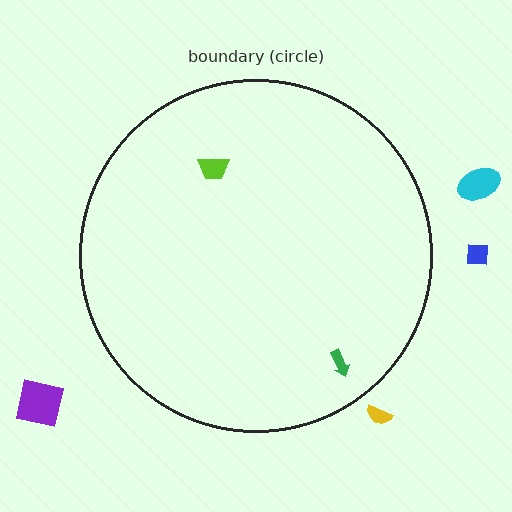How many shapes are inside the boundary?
2 inside, 4 outside.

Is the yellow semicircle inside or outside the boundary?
Outside.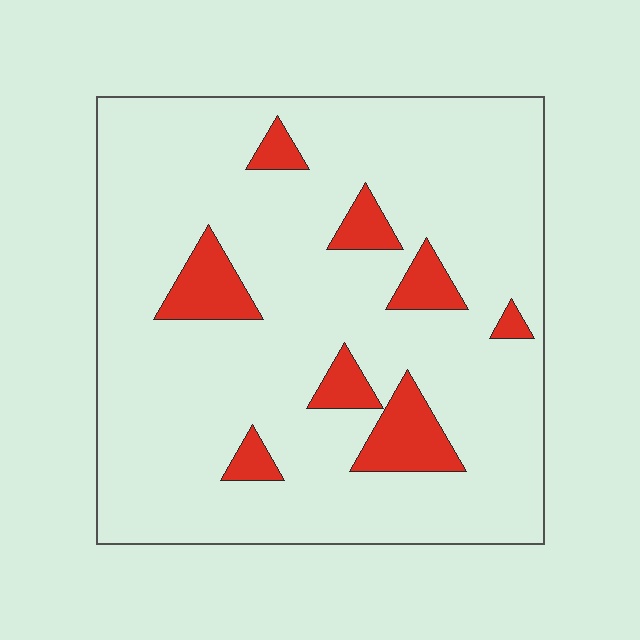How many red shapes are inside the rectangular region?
8.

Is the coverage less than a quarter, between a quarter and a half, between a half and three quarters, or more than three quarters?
Less than a quarter.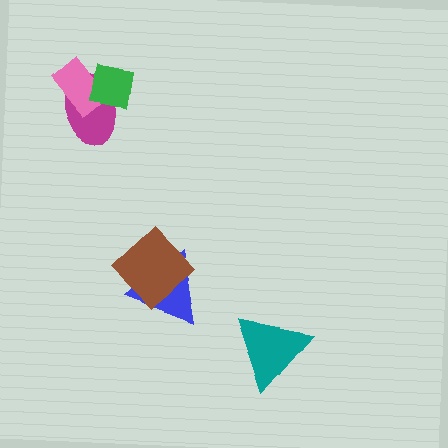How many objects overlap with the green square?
2 objects overlap with the green square.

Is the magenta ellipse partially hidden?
Yes, it is partially covered by another shape.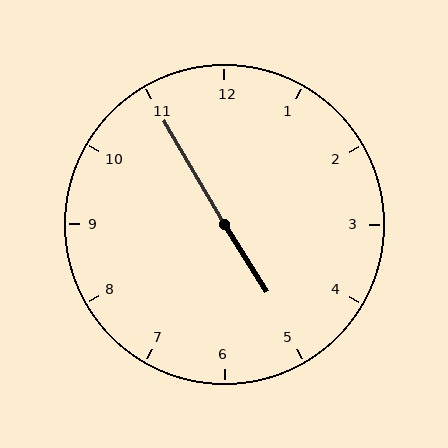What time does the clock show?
4:55.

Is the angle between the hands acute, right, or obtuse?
It is obtuse.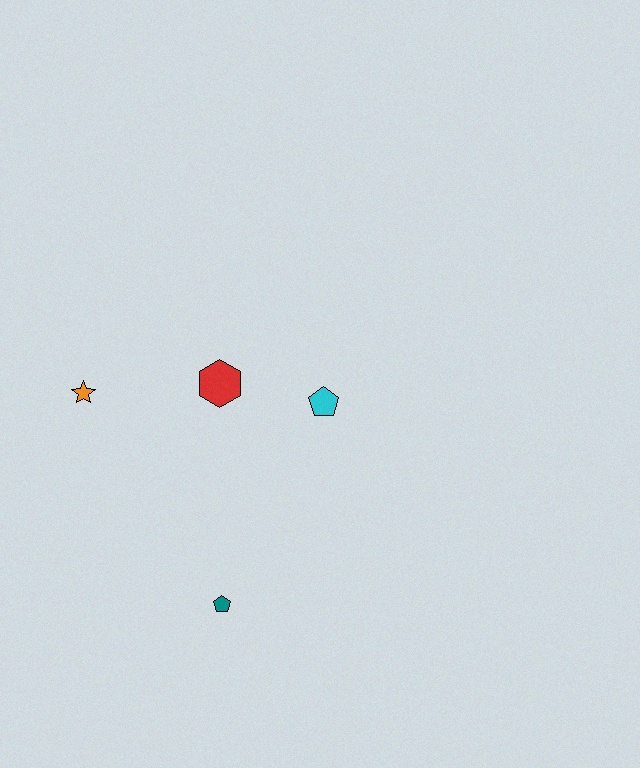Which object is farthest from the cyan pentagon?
The orange star is farthest from the cyan pentagon.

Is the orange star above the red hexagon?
No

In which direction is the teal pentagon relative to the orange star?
The teal pentagon is below the orange star.